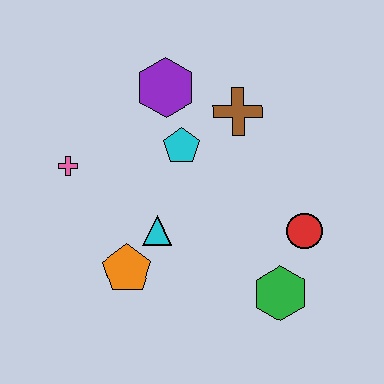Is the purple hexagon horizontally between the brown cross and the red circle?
No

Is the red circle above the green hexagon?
Yes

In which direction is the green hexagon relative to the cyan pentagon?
The green hexagon is below the cyan pentagon.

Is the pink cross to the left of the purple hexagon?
Yes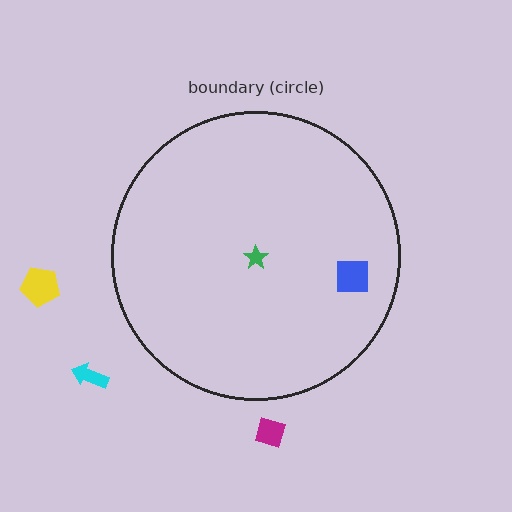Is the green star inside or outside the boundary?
Inside.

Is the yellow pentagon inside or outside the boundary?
Outside.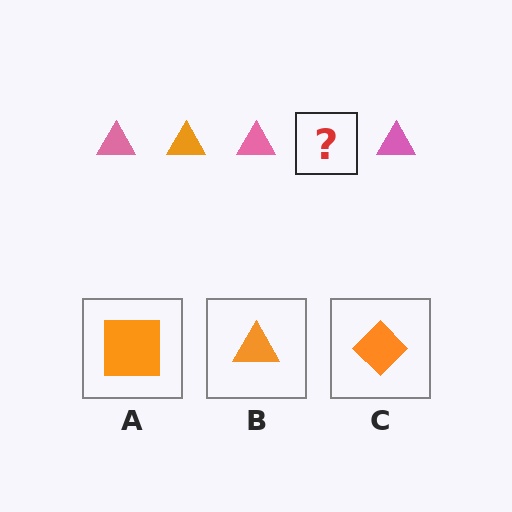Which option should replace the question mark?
Option B.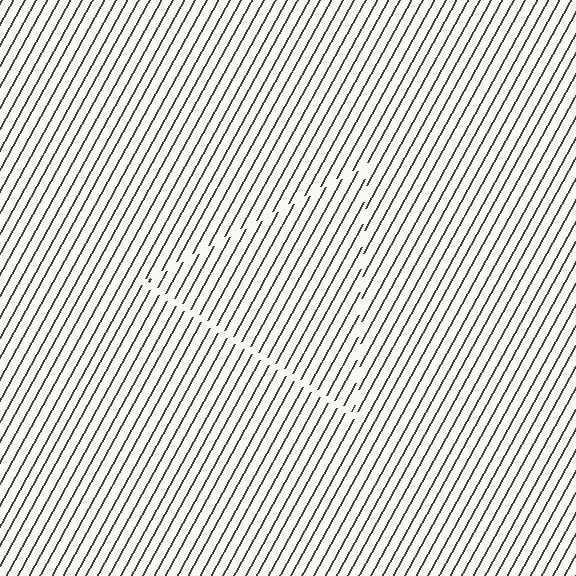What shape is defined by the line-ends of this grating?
An illusory triangle. The interior of the shape contains the same grating, shifted by half a period — the contour is defined by the phase discontinuity where line-ends from the inner and outer gratings abut.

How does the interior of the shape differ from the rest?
The interior of the shape contains the same grating, shifted by half a period — the contour is defined by the phase discontinuity where line-ends from the inner and outer gratings abut.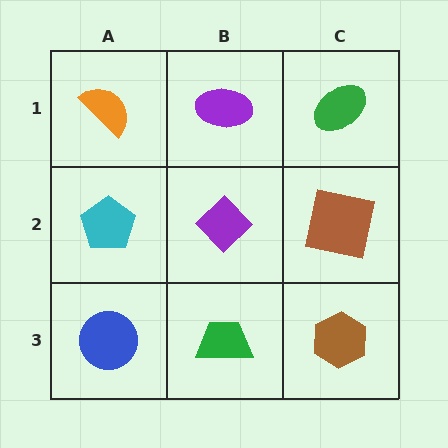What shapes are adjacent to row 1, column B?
A purple diamond (row 2, column B), an orange semicircle (row 1, column A), a green ellipse (row 1, column C).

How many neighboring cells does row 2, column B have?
4.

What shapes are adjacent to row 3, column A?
A cyan pentagon (row 2, column A), a green trapezoid (row 3, column B).